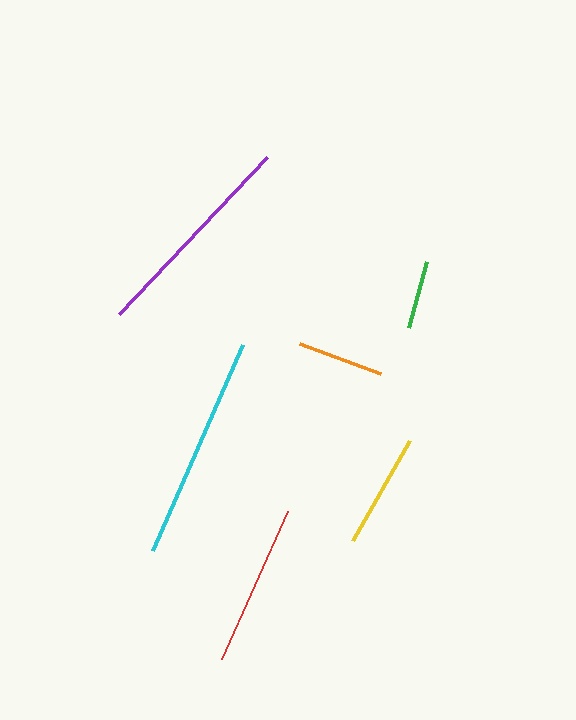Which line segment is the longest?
The cyan line is the longest at approximately 224 pixels.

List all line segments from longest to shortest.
From longest to shortest: cyan, purple, red, yellow, orange, green.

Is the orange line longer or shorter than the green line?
The orange line is longer than the green line.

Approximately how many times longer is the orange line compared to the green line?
The orange line is approximately 1.3 times the length of the green line.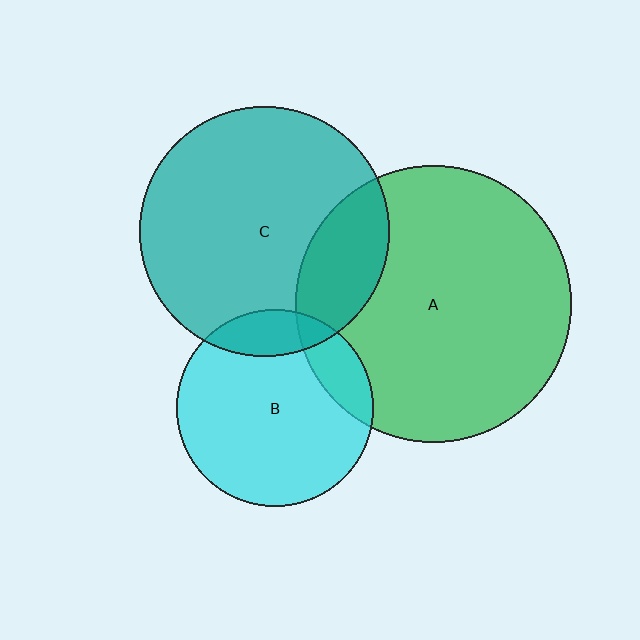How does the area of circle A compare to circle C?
Approximately 1.2 times.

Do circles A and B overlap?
Yes.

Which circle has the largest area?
Circle A (green).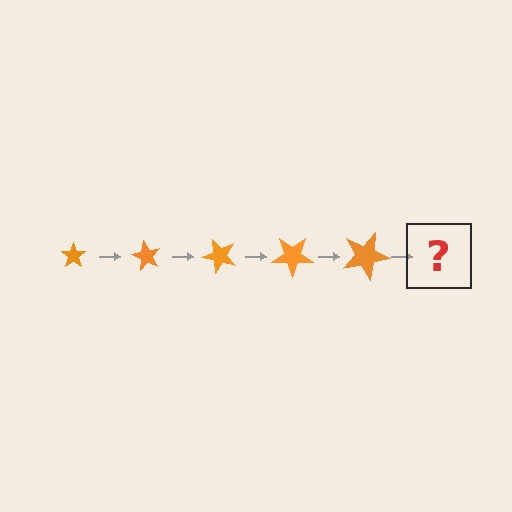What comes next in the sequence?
The next element should be a star, larger than the previous one and rotated 300 degrees from the start.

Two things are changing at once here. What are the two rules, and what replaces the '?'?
The two rules are that the star grows larger each step and it rotates 60 degrees each step. The '?' should be a star, larger than the previous one and rotated 300 degrees from the start.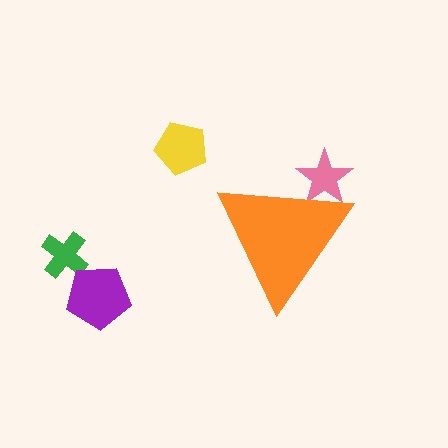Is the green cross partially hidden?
No, the green cross is fully visible.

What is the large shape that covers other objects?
An orange triangle.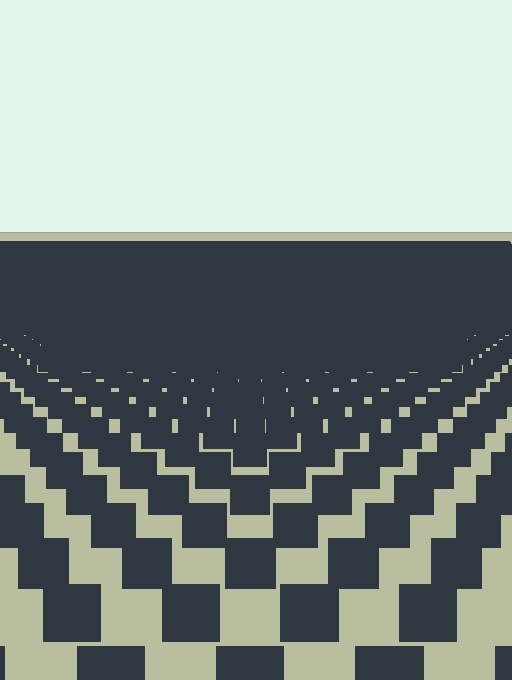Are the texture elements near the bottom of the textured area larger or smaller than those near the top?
Larger. Near the bottom, elements are closer to the viewer and appear at a bigger on-screen size.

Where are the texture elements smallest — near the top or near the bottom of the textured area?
Near the top.